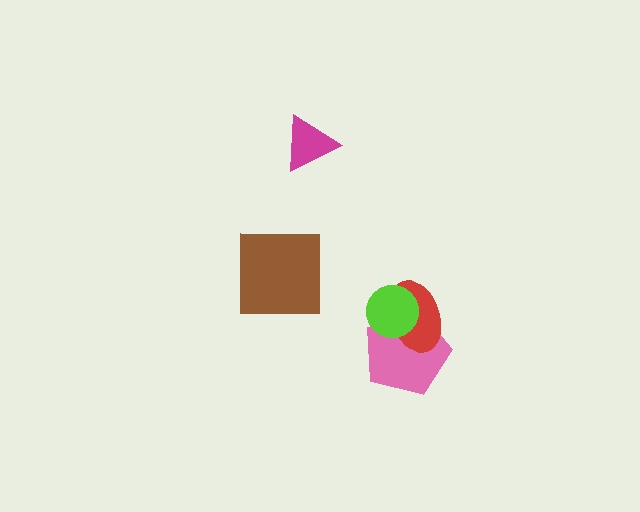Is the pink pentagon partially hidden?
Yes, it is partially covered by another shape.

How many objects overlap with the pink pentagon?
2 objects overlap with the pink pentagon.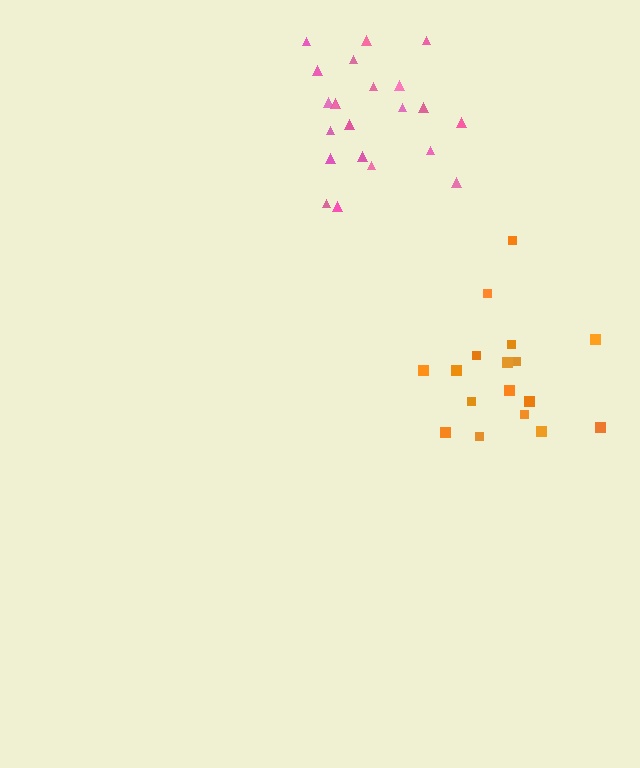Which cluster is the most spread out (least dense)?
Orange.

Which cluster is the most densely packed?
Pink.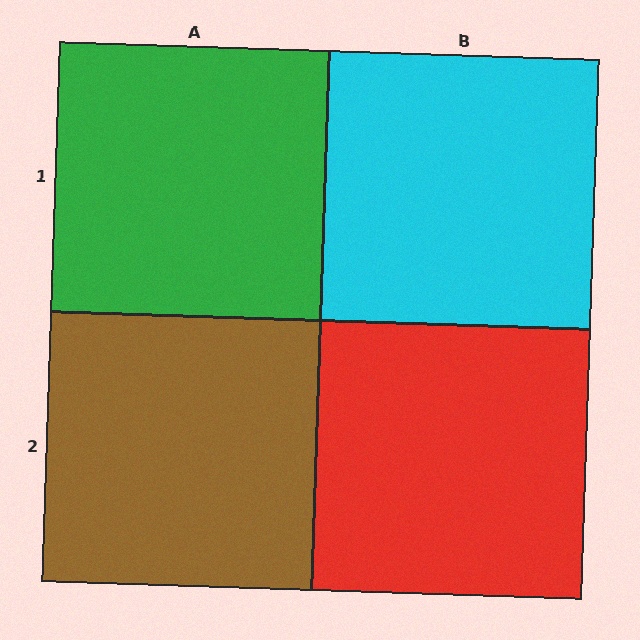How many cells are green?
1 cell is green.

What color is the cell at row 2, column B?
Red.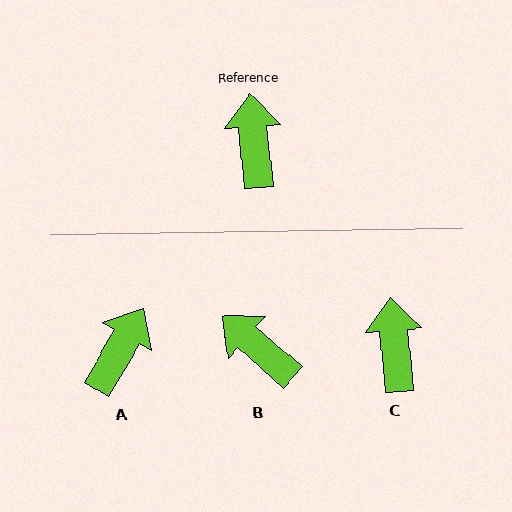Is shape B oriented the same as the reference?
No, it is off by about 43 degrees.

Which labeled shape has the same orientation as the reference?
C.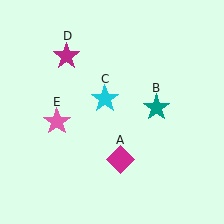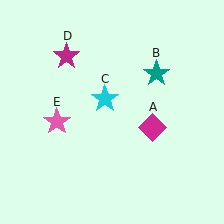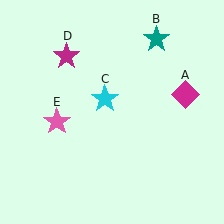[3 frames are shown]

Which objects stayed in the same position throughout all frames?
Cyan star (object C) and magenta star (object D) and pink star (object E) remained stationary.